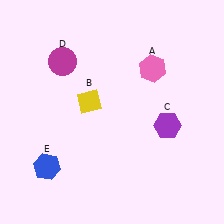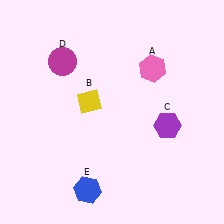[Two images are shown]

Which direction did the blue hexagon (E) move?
The blue hexagon (E) moved right.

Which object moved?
The blue hexagon (E) moved right.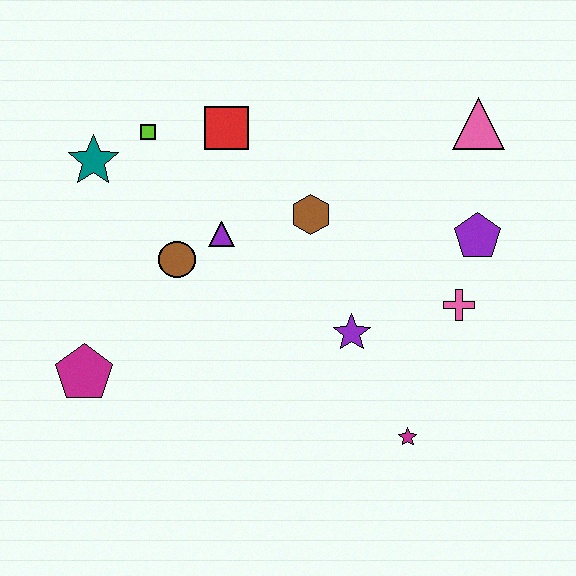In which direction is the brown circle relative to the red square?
The brown circle is below the red square.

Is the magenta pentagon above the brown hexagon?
No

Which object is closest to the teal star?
The lime square is closest to the teal star.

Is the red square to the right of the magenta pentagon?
Yes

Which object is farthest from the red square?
The magenta star is farthest from the red square.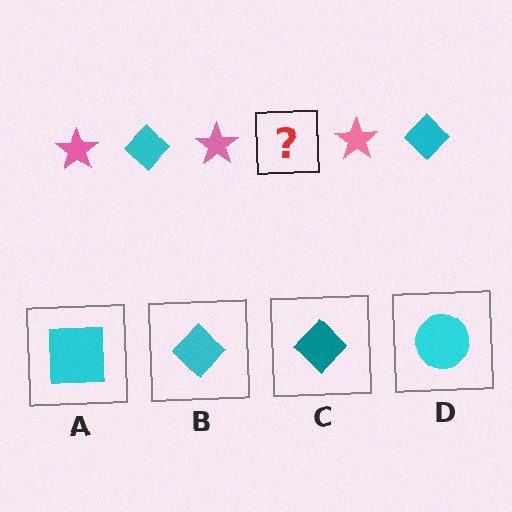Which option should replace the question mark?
Option B.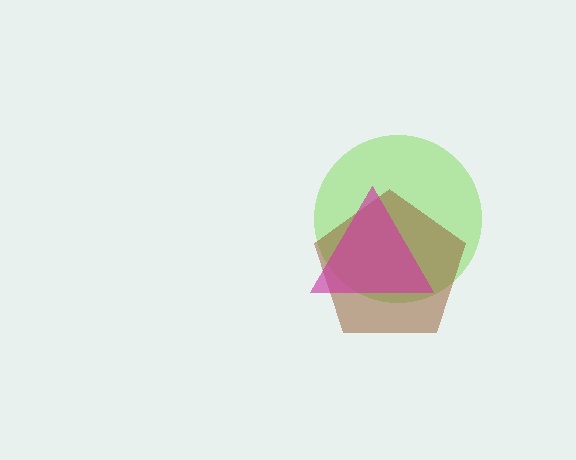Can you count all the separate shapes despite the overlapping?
Yes, there are 3 separate shapes.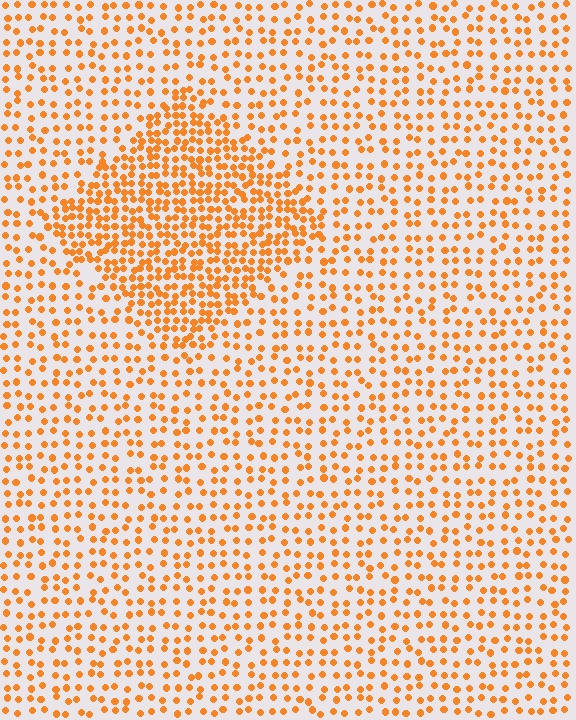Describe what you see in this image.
The image contains small orange elements arranged at two different densities. A diamond-shaped region is visible where the elements are more densely packed than the surrounding area.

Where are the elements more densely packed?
The elements are more densely packed inside the diamond boundary.